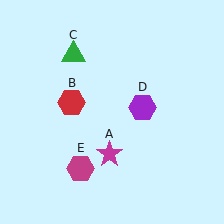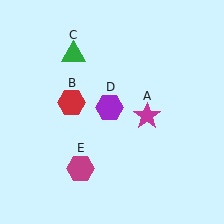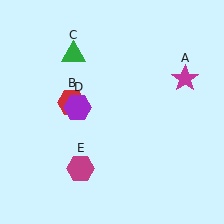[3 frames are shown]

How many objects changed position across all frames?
2 objects changed position: magenta star (object A), purple hexagon (object D).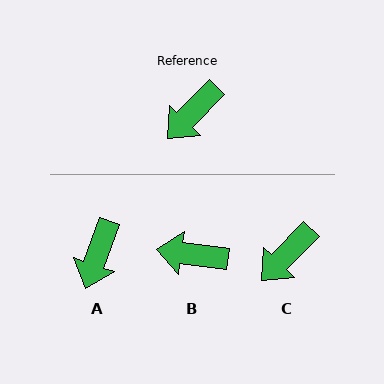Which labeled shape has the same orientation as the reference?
C.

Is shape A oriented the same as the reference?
No, it is off by about 24 degrees.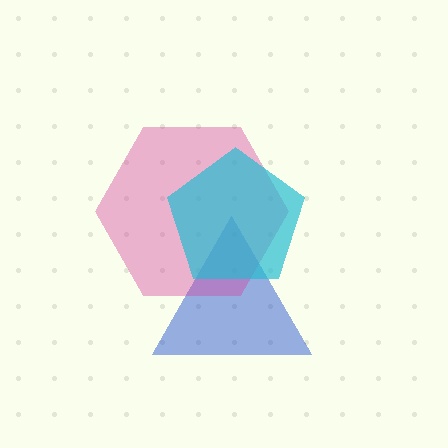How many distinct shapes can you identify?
There are 3 distinct shapes: a blue triangle, a magenta hexagon, a cyan pentagon.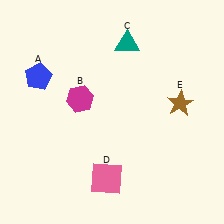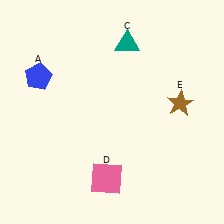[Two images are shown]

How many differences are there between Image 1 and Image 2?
There is 1 difference between the two images.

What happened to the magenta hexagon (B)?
The magenta hexagon (B) was removed in Image 2. It was in the top-left area of Image 1.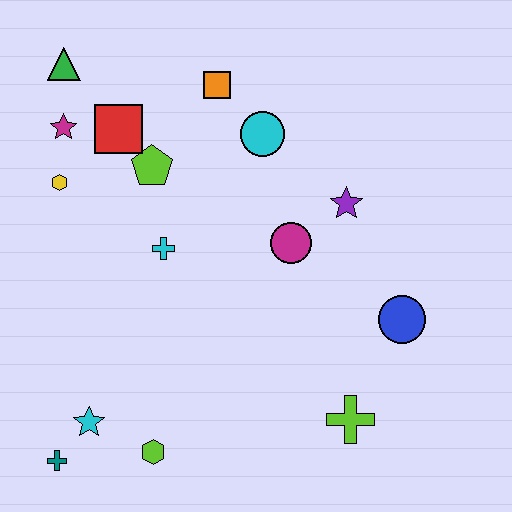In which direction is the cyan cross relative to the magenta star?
The cyan cross is below the magenta star.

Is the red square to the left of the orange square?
Yes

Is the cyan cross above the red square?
No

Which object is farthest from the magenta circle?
The teal cross is farthest from the magenta circle.